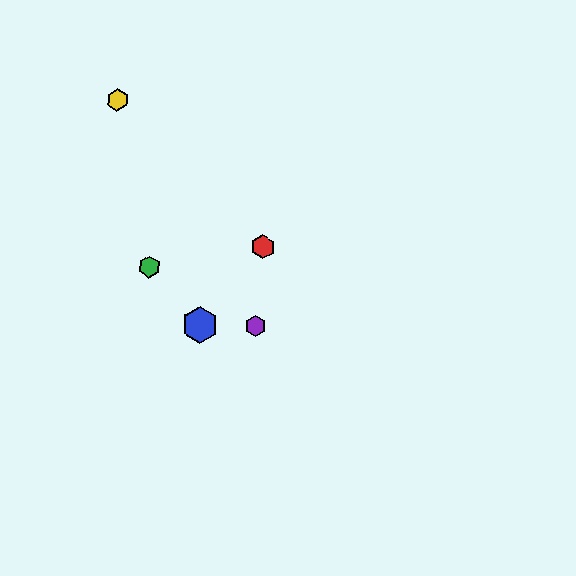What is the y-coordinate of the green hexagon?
The green hexagon is at y≈267.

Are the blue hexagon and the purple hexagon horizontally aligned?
Yes, both are at y≈325.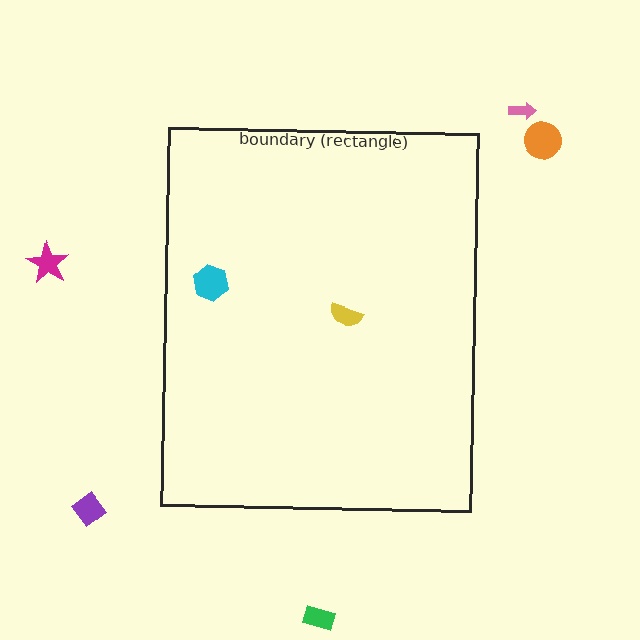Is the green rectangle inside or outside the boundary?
Outside.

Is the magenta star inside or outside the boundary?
Outside.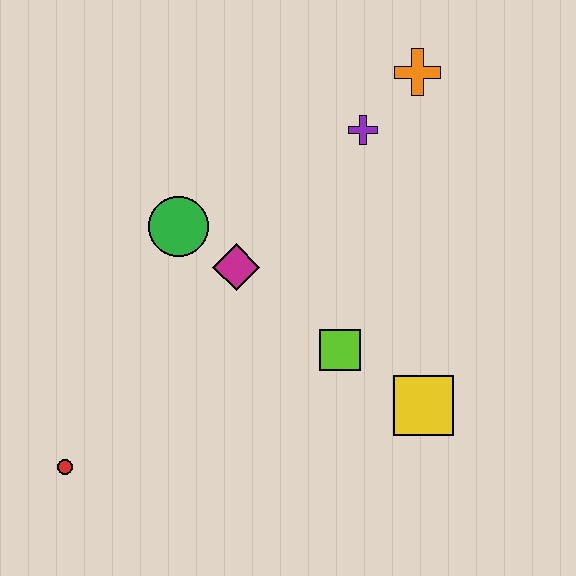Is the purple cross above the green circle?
Yes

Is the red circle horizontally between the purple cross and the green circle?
No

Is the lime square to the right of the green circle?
Yes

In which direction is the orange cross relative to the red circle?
The orange cross is above the red circle.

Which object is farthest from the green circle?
The yellow square is farthest from the green circle.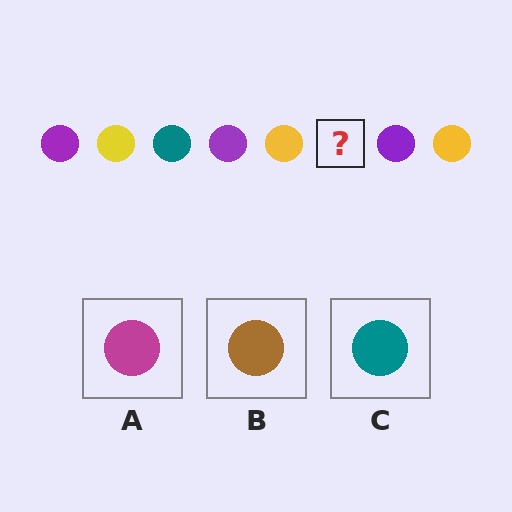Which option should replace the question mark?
Option C.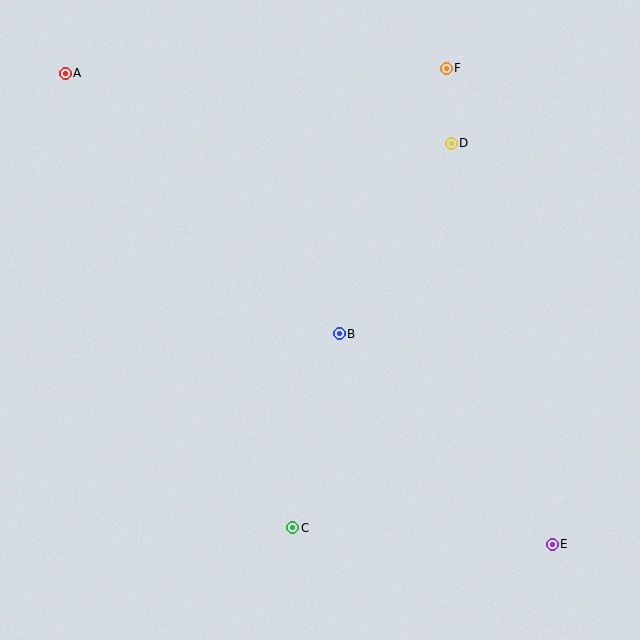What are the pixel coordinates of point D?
Point D is at (451, 143).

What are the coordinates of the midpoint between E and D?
The midpoint between E and D is at (502, 344).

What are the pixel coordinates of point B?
Point B is at (339, 334).